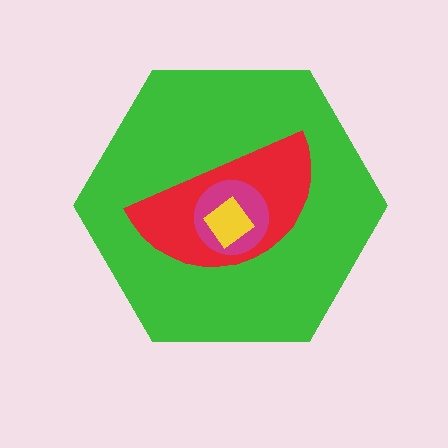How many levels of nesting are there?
4.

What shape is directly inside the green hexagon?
The red semicircle.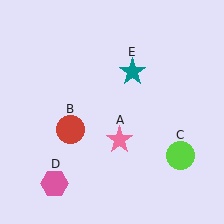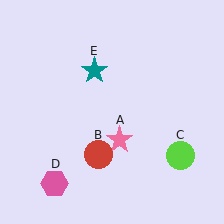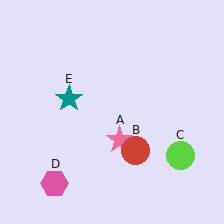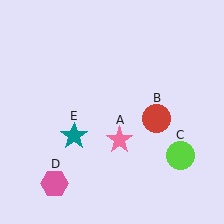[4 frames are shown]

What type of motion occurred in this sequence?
The red circle (object B), teal star (object E) rotated counterclockwise around the center of the scene.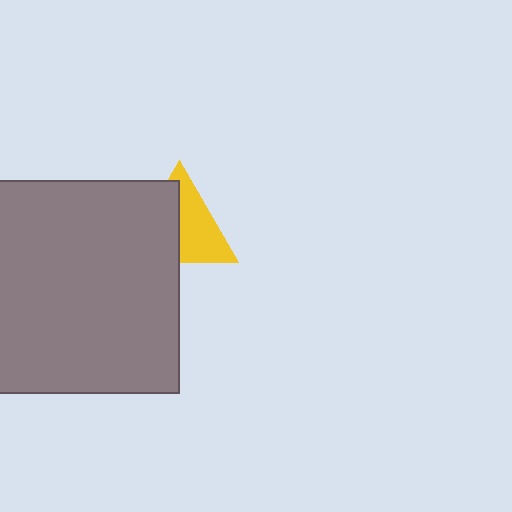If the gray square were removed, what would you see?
You would see the complete yellow triangle.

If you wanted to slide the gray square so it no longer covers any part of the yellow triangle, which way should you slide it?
Slide it left — that is the most direct way to separate the two shapes.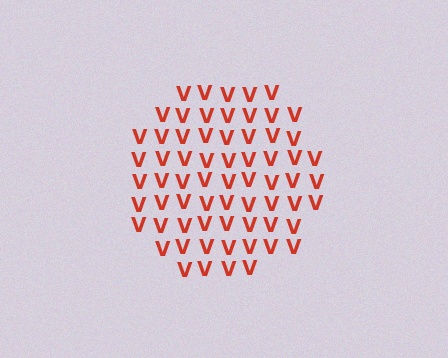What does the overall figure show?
The overall figure shows a circle.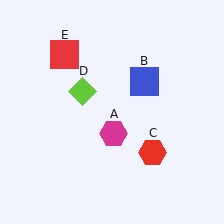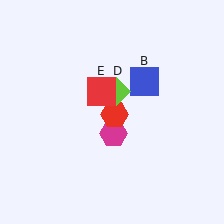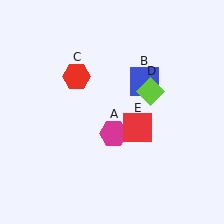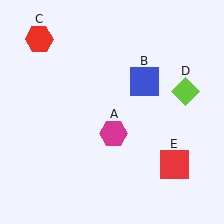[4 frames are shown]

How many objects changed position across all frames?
3 objects changed position: red hexagon (object C), lime diamond (object D), red square (object E).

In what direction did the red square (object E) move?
The red square (object E) moved down and to the right.